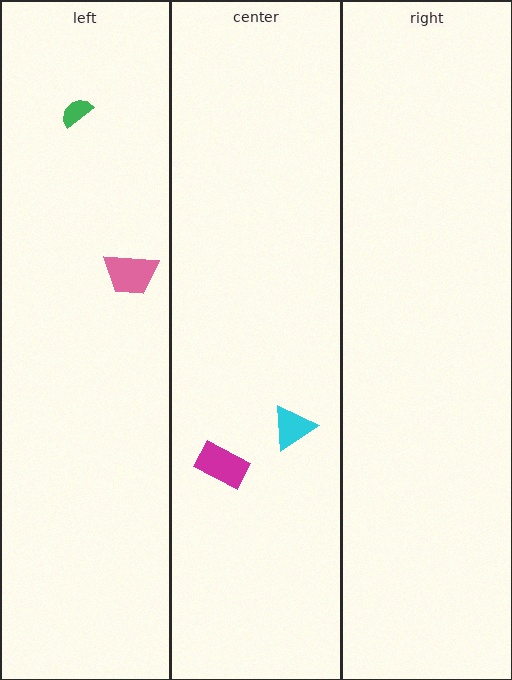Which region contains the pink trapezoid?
The left region.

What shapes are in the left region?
The green semicircle, the pink trapezoid.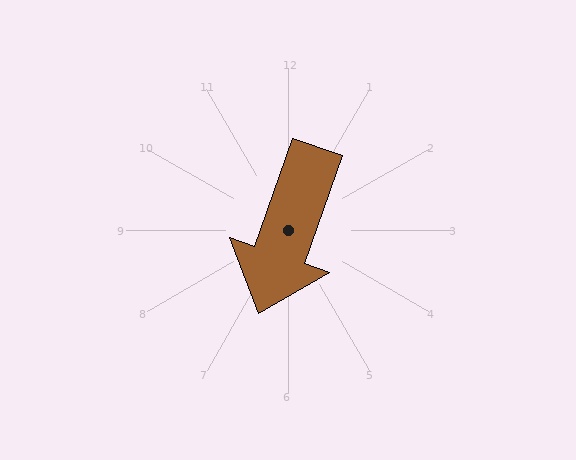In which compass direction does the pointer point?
South.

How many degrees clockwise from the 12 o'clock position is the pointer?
Approximately 199 degrees.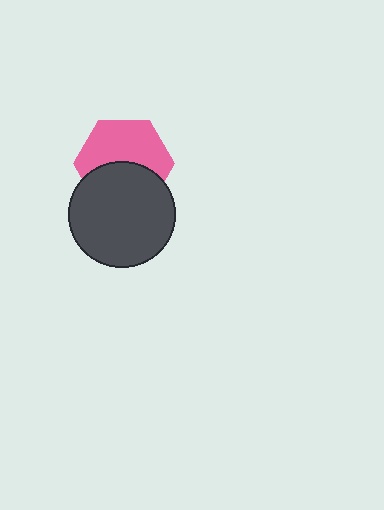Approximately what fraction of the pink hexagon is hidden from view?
Roughly 44% of the pink hexagon is hidden behind the dark gray circle.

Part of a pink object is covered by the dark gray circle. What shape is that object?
It is a hexagon.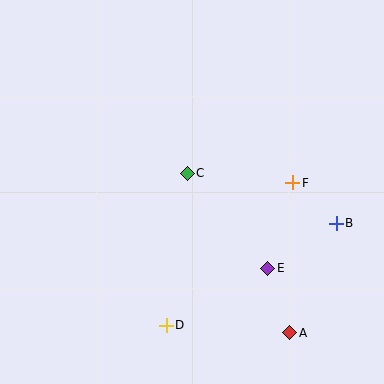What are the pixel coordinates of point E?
Point E is at (268, 268).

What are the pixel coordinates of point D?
Point D is at (166, 325).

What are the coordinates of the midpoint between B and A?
The midpoint between B and A is at (313, 278).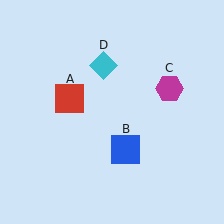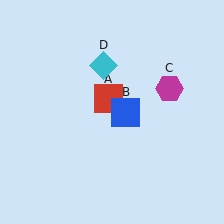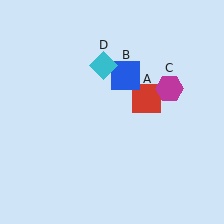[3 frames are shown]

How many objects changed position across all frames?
2 objects changed position: red square (object A), blue square (object B).